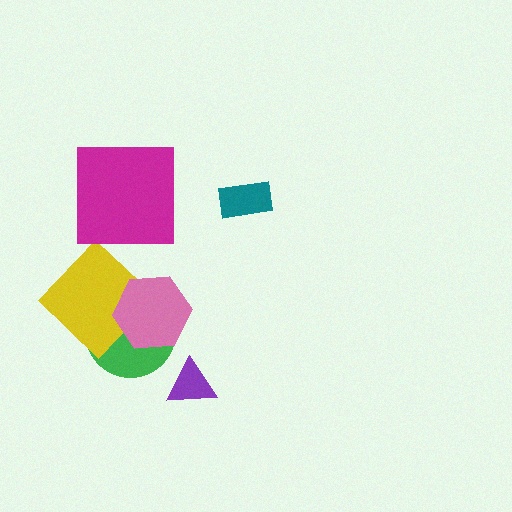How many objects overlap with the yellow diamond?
2 objects overlap with the yellow diamond.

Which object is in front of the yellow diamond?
The pink hexagon is in front of the yellow diamond.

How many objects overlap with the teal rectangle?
0 objects overlap with the teal rectangle.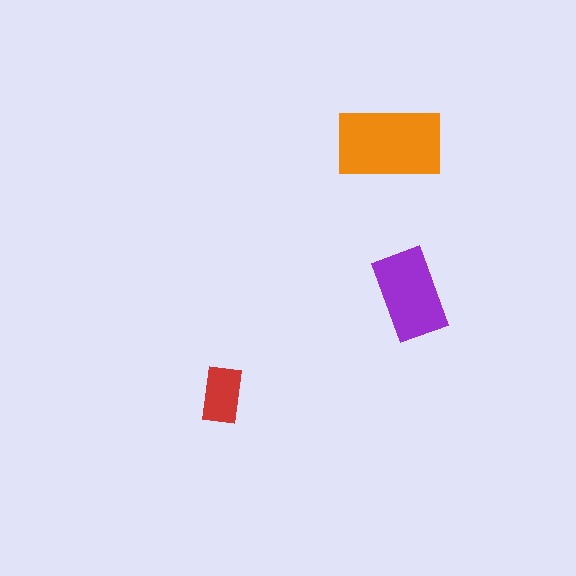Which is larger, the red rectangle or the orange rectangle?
The orange one.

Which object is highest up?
The orange rectangle is topmost.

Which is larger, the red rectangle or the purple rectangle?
The purple one.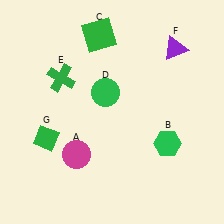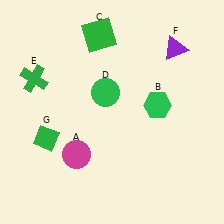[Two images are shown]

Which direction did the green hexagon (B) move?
The green hexagon (B) moved up.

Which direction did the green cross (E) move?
The green cross (E) moved left.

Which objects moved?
The objects that moved are: the green hexagon (B), the green cross (E).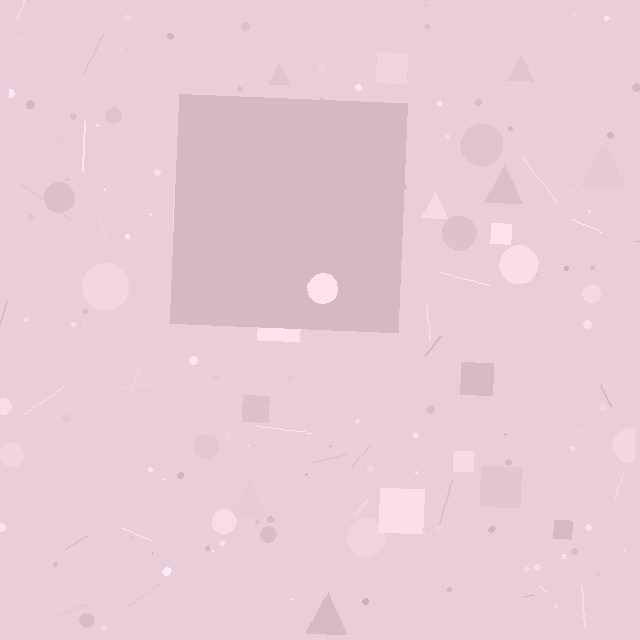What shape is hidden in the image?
A square is hidden in the image.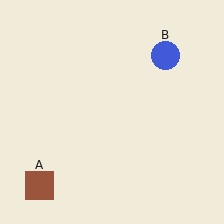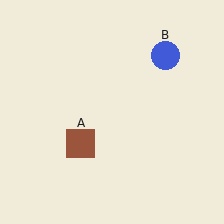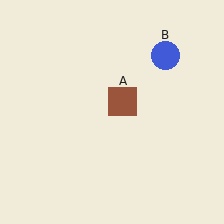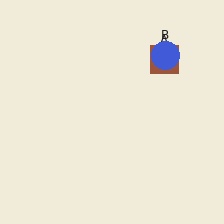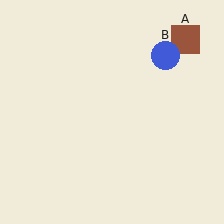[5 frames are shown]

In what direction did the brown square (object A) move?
The brown square (object A) moved up and to the right.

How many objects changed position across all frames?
1 object changed position: brown square (object A).